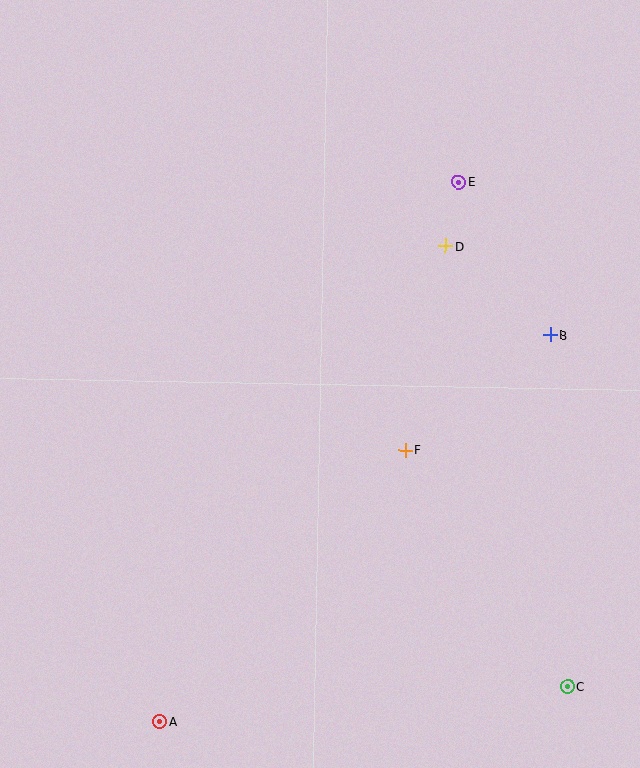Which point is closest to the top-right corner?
Point E is closest to the top-right corner.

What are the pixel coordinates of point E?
Point E is at (459, 182).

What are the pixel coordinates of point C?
Point C is at (568, 687).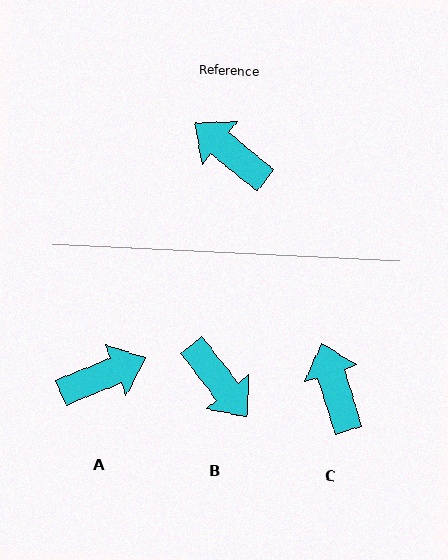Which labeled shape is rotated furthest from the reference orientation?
B, about 167 degrees away.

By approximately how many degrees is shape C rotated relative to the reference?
Approximately 34 degrees clockwise.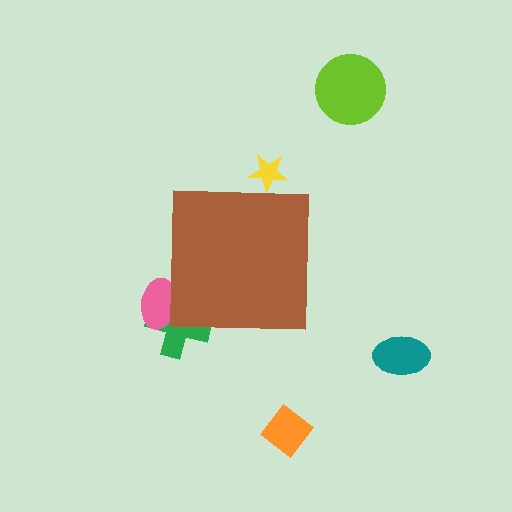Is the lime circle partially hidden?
No, the lime circle is fully visible.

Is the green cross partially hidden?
Yes, the green cross is partially hidden behind the brown square.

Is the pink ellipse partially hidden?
Yes, the pink ellipse is partially hidden behind the brown square.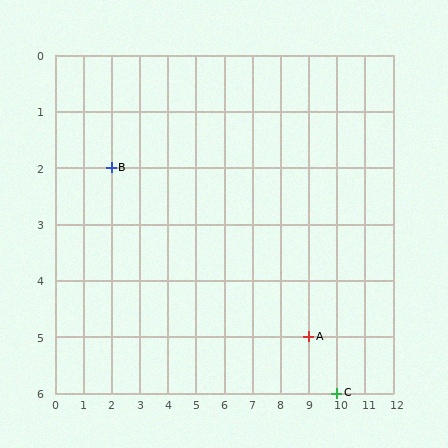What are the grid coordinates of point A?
Point A is at grid coordinates (9, 5).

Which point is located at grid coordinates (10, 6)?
Point C is at (10, 6).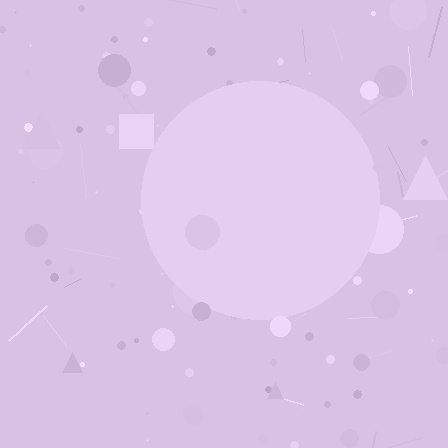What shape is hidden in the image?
A circle is hidden in the image.